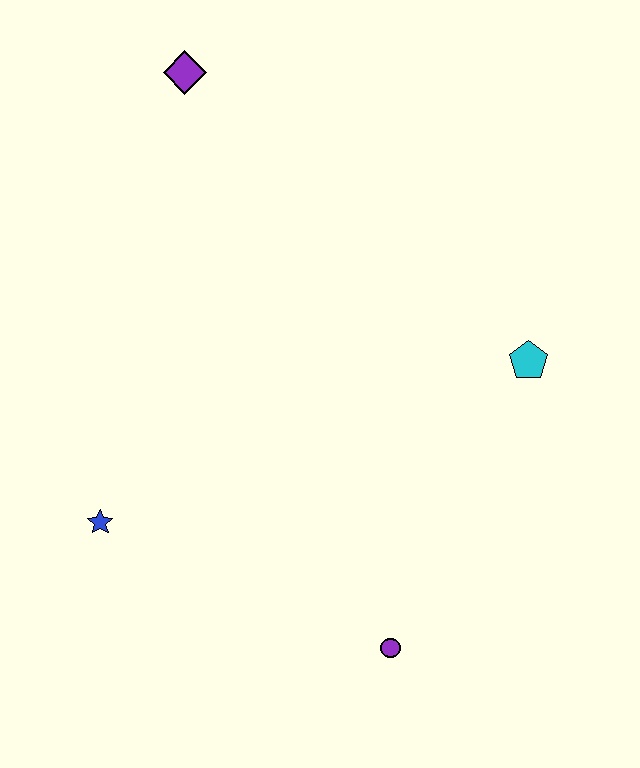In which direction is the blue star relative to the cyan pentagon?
The blue star is to the left of the cyan pentagon.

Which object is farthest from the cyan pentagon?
The blue star is farthest from the cyan pentagon.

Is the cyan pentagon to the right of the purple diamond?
Yes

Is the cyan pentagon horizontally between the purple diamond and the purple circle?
No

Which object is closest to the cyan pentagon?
The purple circle is closest to the cyan pentagon.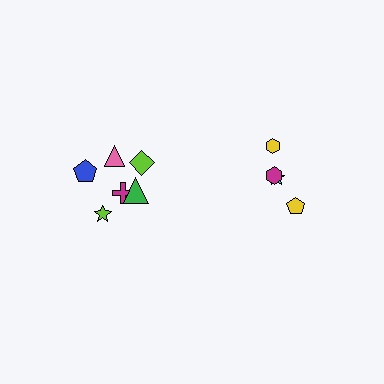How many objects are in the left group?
There are 6 objects.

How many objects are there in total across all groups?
There are 10 objects.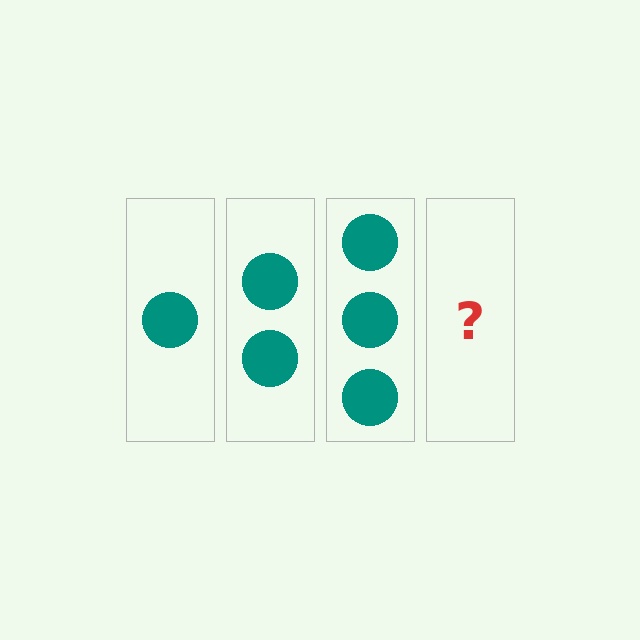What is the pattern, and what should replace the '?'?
The pattern is that each step adds one more circle. The '?' should be 4 circles.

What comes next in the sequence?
The next element should be 4 circles.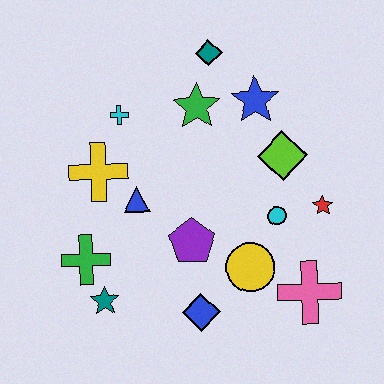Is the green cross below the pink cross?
No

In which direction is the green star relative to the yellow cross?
The green star is to the right of the yellow cross.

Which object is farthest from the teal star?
The teal diamond is farthest from the teal star.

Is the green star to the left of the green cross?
No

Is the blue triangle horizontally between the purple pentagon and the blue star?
No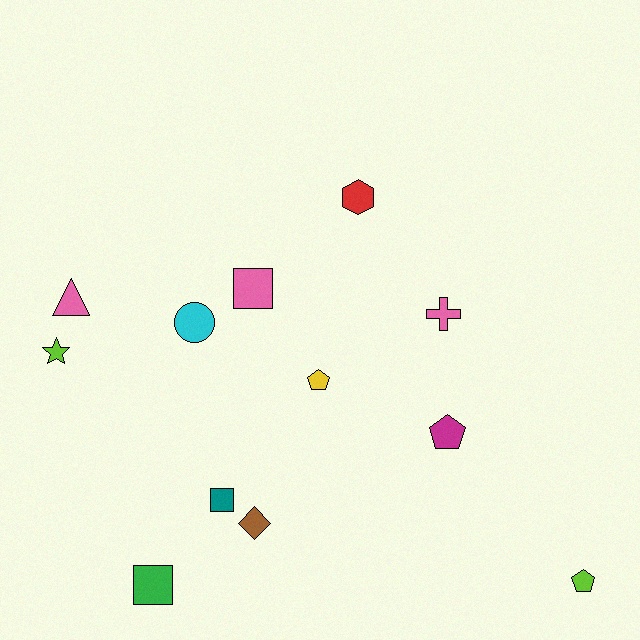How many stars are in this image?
There is 1 star.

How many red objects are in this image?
There is 1 red object.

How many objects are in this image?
There are 12 objects.